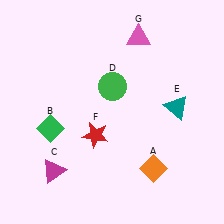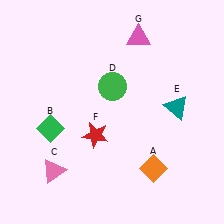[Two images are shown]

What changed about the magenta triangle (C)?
In Image 1, C is magenta. In Image 2, it changed to pink.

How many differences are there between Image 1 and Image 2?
There is 1 difference between the two images.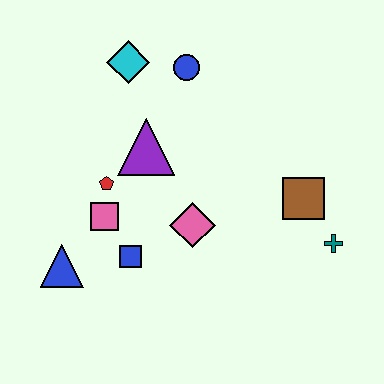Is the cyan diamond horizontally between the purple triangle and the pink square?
Yes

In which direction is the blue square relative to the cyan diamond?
The blue square is below the cyan diamond.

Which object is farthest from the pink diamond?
The cyan diamond is farthest from the pink diamond.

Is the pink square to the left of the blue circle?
Yes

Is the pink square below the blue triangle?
No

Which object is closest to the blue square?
The pink square is closest to the blue square.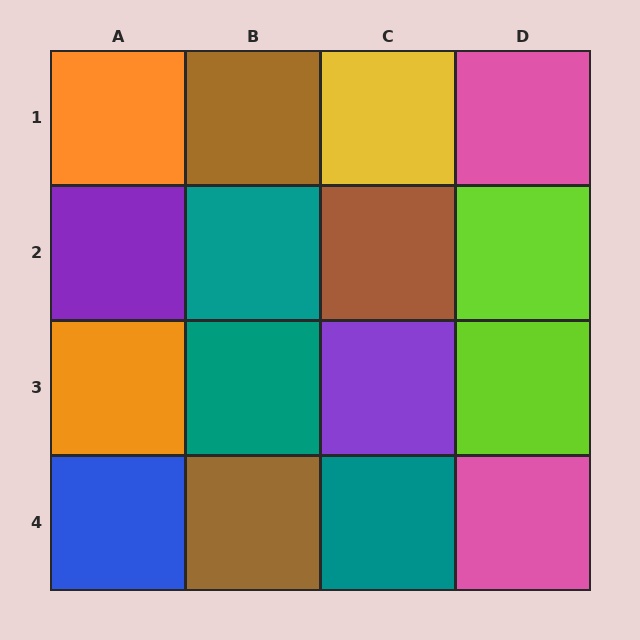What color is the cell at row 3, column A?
Orange.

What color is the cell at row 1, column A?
Orange.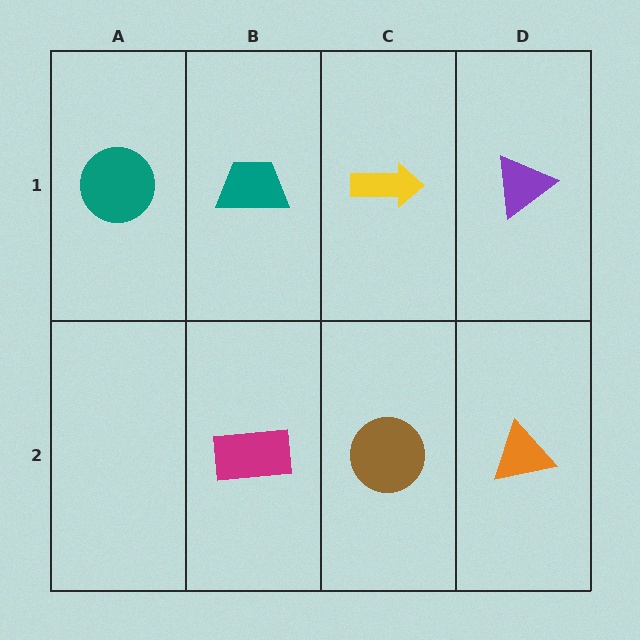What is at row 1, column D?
A purple triangle.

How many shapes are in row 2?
3 shapes.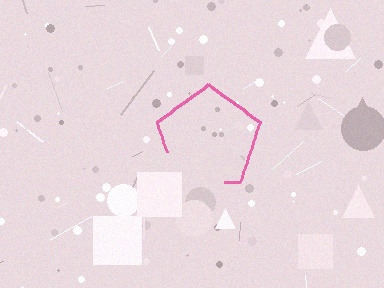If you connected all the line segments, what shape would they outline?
They would outline a pentagon.